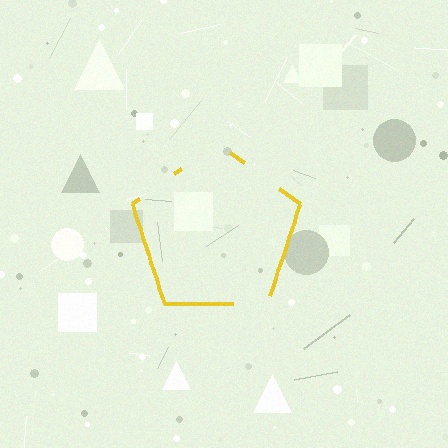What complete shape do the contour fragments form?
The contour fragments form a pentagon.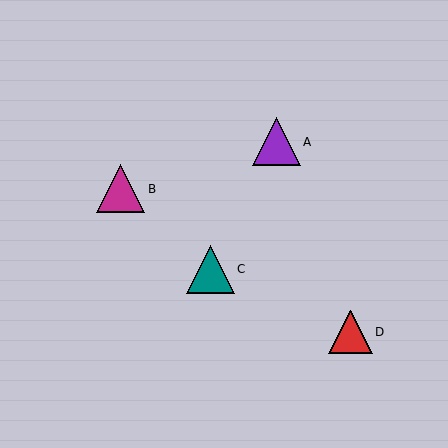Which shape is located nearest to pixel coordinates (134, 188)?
The magenta triangle (labeled B) at (121, 189) is nearest to that location.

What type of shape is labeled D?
Shape D is a red triangle.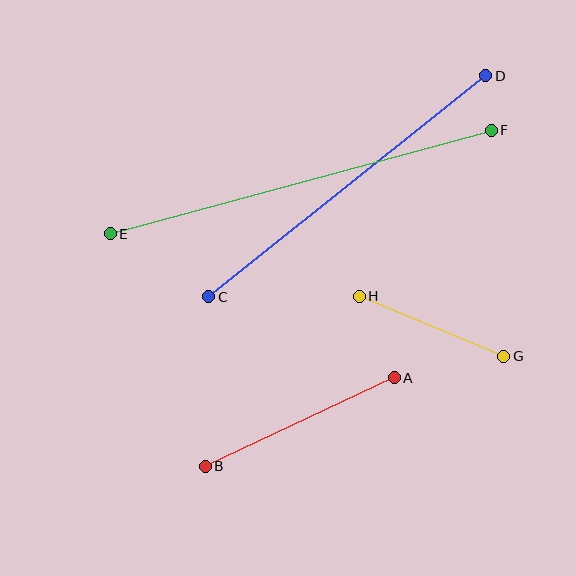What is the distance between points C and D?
The distance is approximately 354 pixels.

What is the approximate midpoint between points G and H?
The midpoint is at approximately (431, 326) pixels.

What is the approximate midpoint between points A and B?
The midpoint is at approximately (300, 422) pixels.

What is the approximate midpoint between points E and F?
The midpoint is at approximately (301, 182) pixels.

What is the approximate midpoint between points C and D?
The midpoint is at approximately (347, 186) pixels.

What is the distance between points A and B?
The distance is approximately 209 pixels.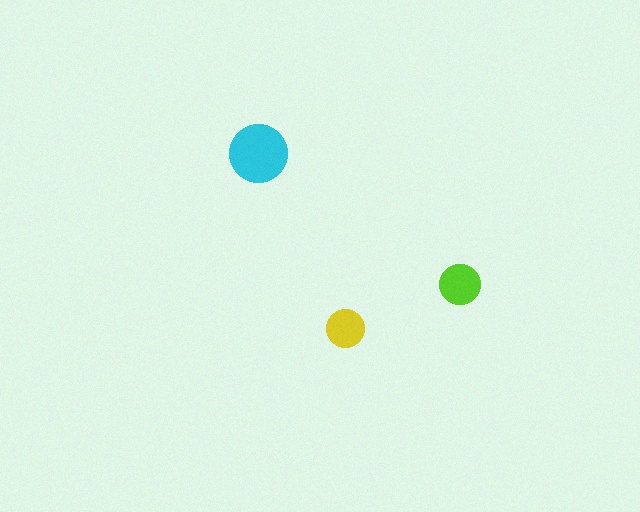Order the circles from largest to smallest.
the cyan one, the lime one, the yellow one.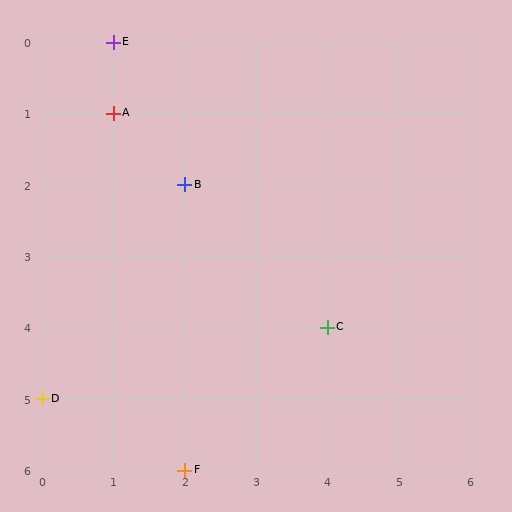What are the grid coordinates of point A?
Point A is at grid coordinates (1, 1).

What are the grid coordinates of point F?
Point F is at grid coordinates (2, 6).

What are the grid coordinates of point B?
Point B is at grid coordinates (2, 2).